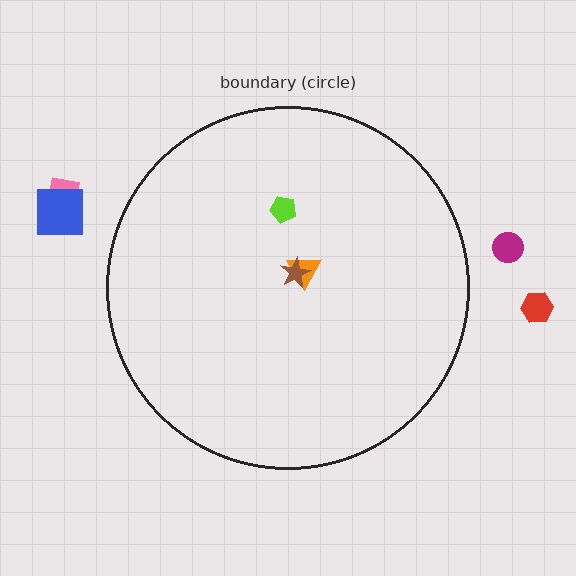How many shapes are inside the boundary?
3 inside, 4 outside.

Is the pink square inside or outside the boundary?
Outside.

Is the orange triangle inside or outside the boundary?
Inside.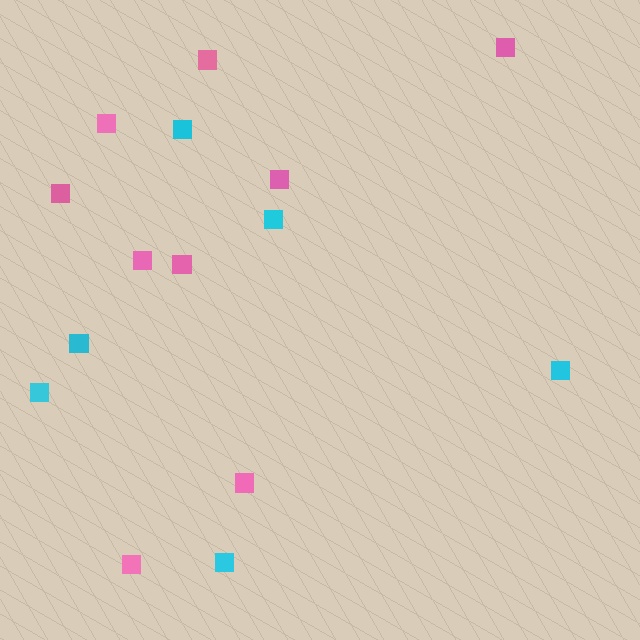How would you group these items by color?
There are 2 groups: one group of pink squares (9) and one group of cyan squares (6).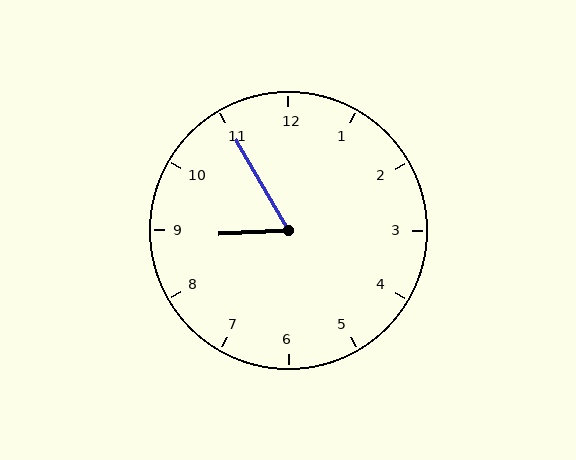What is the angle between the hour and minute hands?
Approximately 62 degrees.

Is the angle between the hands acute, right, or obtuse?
It is acute.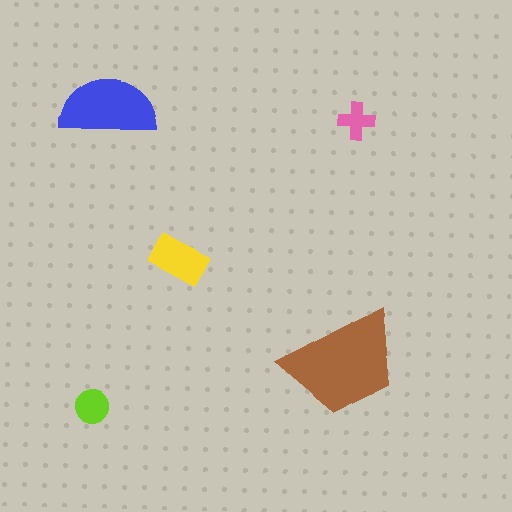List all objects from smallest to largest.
The pink cross, the lime circle, the yellow rectangle, the blue semicircle, the brown trapezoid.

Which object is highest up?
The blue semicircle is topmost.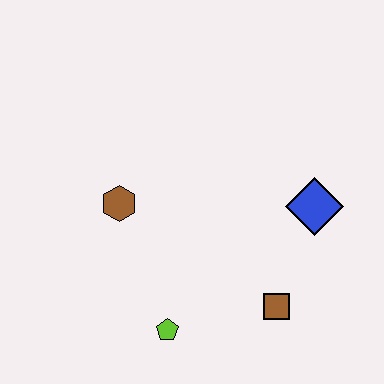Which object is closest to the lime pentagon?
The brown square is closest to the lime pentagon.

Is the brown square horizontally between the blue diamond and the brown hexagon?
Yes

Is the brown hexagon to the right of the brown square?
No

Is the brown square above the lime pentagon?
Yes